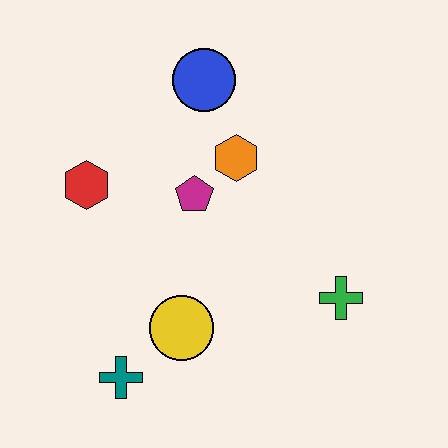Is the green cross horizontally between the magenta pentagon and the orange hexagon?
No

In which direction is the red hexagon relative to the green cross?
The red hexagon is to the left of the green cross.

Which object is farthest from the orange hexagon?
The teal cross is farthest from the orange hexagon.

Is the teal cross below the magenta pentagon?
Yes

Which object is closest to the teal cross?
The yellow circle is closest to the teal cross.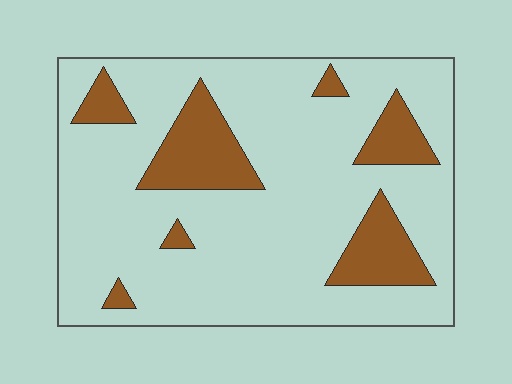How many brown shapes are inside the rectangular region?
7.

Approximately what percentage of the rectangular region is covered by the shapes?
Approximately 20%.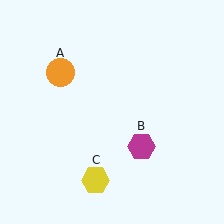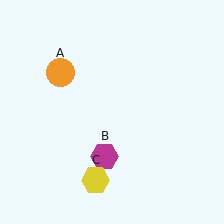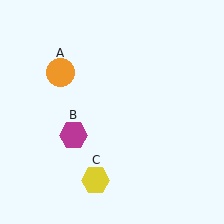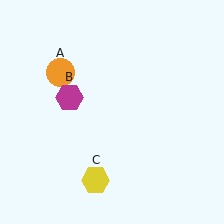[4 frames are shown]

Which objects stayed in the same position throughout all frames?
Orange circle (object A) and yellow hexagon (object C) remained stationary.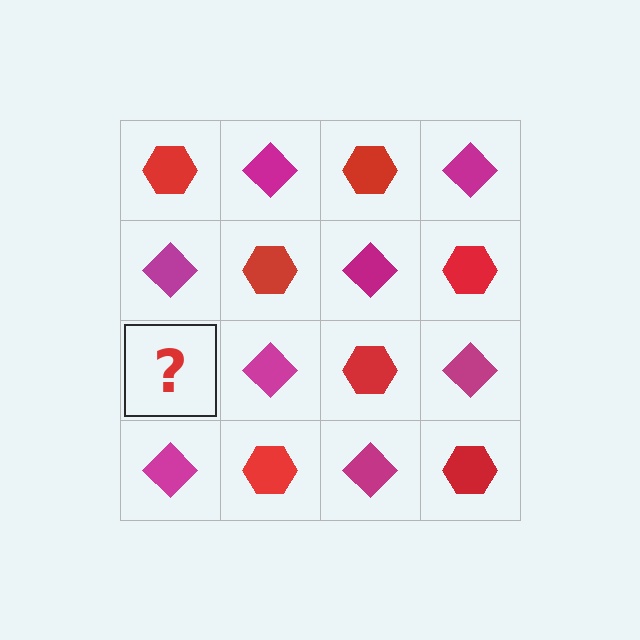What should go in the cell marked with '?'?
The missing cell should contain a red hexagon.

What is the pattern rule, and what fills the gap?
The rule is that it alternates red hexagon and magenta diamond in a checkerboard pattern. The gap should be filled with a red hexagon.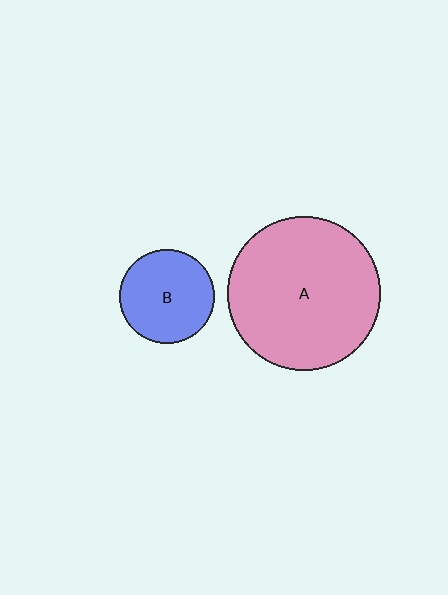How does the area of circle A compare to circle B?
Approximately 2.6 times.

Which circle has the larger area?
Circle A (pink).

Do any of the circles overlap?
No, none of the circles overlap.